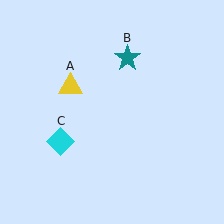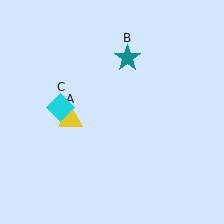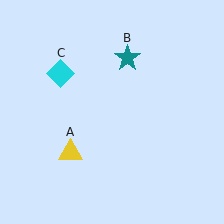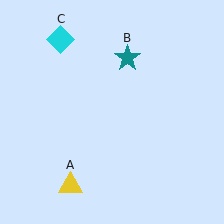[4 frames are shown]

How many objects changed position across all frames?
2 objects changed position: yellow triangle (object A), cyan diamond (object C).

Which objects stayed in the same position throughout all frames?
Teal star (object B) remained stationary.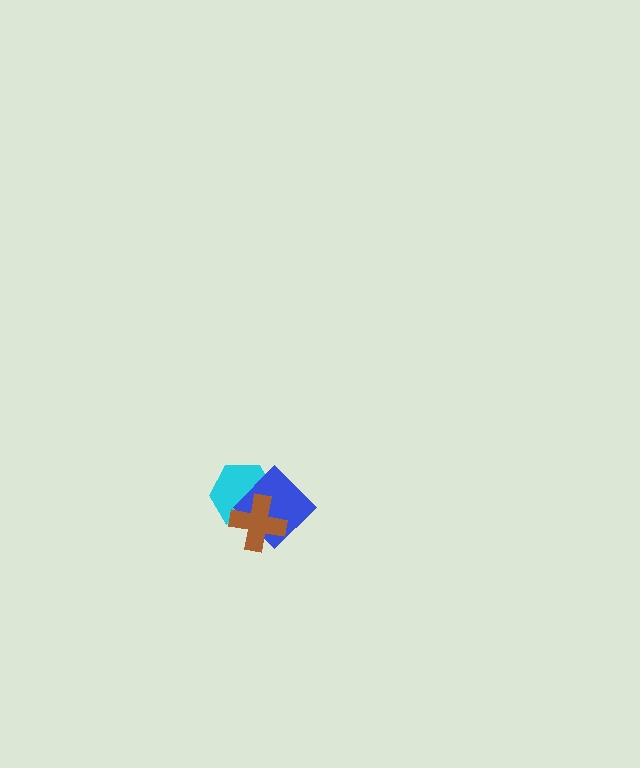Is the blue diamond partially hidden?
Yes, it is partially covered by another shape.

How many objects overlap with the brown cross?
2 objects overlap with the brown cross.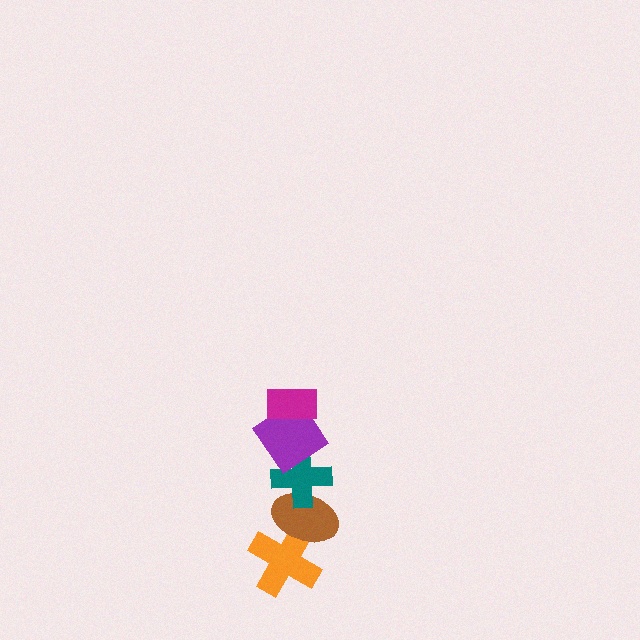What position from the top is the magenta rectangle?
The magenta rectangle is 1st from the top.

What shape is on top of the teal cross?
The purple diamond is on top of the teal cross.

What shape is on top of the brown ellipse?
The teal cross is on top of the brown ellipse.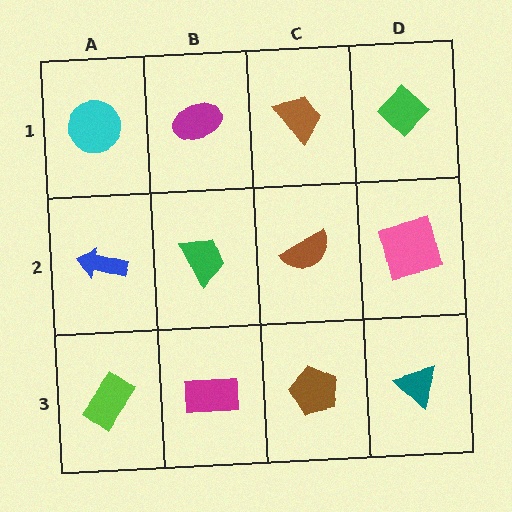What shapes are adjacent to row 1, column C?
A brown semicircle (row 2, column C), a magenta ellipse (row 1, column B), a green diamond (row 1, column D).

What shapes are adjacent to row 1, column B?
A green trapezoid (row 2, column B), a cyan circle (row 1, column A), a brown trapezoid (row 1, column C).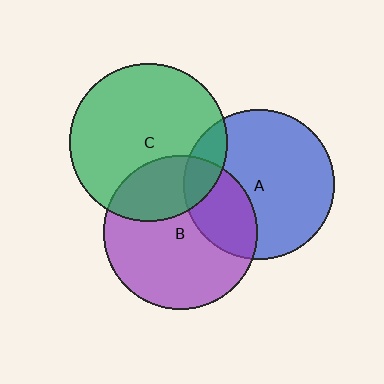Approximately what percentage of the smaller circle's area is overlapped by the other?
Approximately 30%.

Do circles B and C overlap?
Yes.